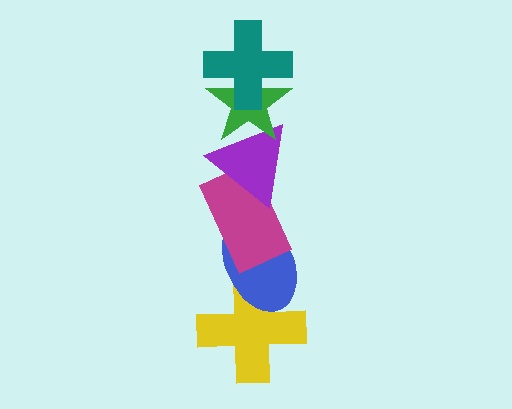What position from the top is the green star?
The green star is 2nd from the top.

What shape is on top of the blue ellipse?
The magenta rectangle is on top of the blue ellipse.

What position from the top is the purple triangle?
The purple triangle is 3rd from the top.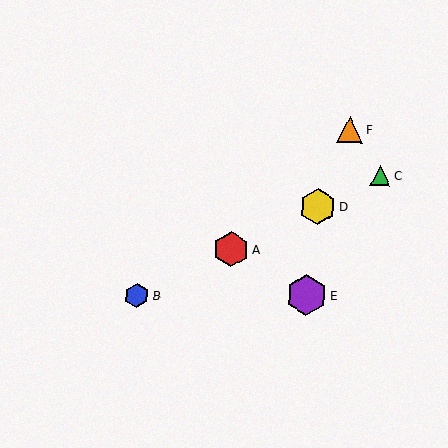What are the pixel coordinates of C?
Object C is at (381, 176).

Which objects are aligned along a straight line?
Objects A, B, C, D are aligned along a straight line.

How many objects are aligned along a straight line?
4 objects (A, B, C, D) are aligned along a straight line.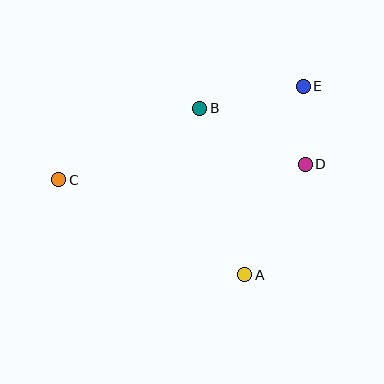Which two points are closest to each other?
Points D and E are closest to each other.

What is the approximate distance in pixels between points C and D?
The distance between C and D is approximately 247 pixels.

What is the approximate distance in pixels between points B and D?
The distance between B and D is approximately 119 pixels.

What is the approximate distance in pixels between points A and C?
The distance between A and C is approximately 208 pixels.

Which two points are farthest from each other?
Points C and E are farthest from each other.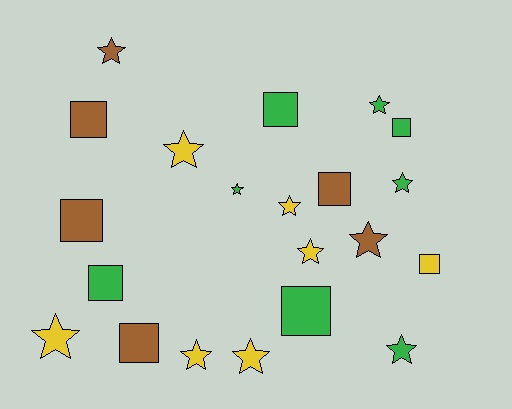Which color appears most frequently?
Green, with 8 objects.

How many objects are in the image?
There are 21 objects.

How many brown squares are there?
There are 4 brown squares.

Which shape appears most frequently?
Star, with 12 objects.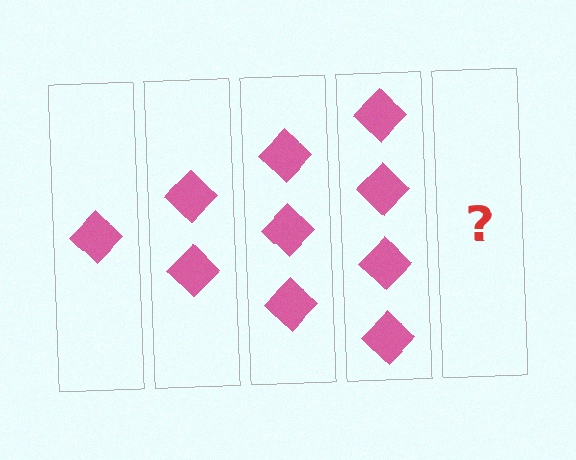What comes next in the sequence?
The next element should be 5 diamonds.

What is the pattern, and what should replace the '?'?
The pattern is that each step adds one more diamond. The '?' should be 5 diamonds.